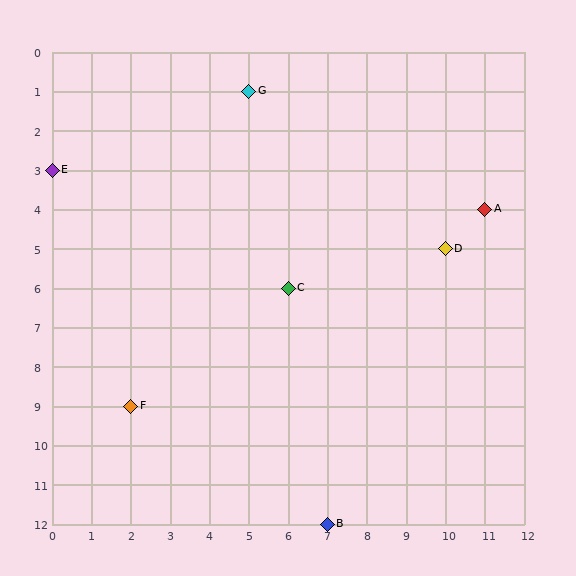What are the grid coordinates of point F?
Point F is at grid coordinates (2, 9).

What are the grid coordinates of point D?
Point D is at grid coordinates (10, 5).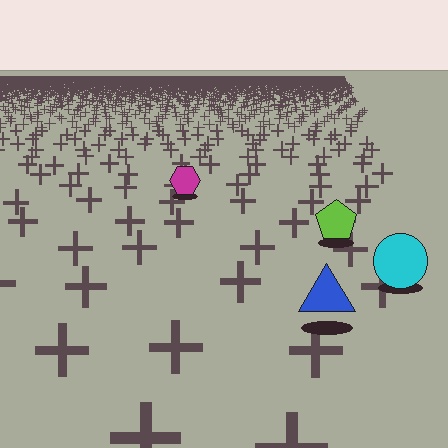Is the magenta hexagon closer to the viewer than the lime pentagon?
No. The lime pentagon is closer — you can tell from the texture gradient: the ground texture is coarser near it.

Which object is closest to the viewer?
The blue triangle is closest. The texture marks near it are larger and more spread out.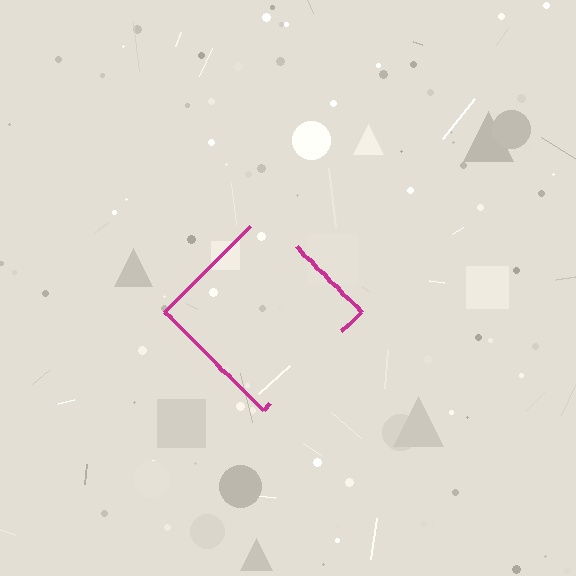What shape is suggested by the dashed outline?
The dashed outline suggests a diamond.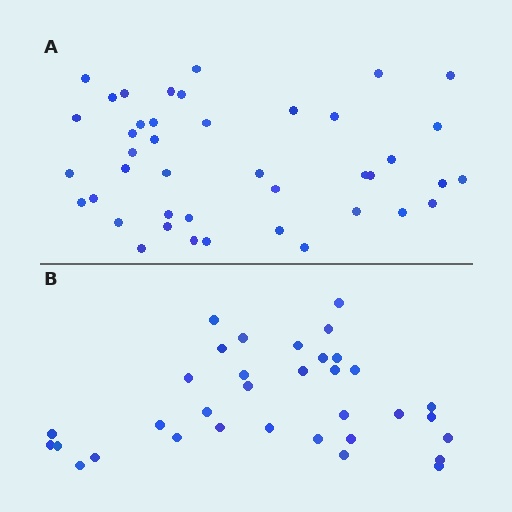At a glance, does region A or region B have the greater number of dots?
Region A (the top region) has more dots.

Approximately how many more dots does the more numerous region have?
Region A has roughly 8 or so more dots than region B.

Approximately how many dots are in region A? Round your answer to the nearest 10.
About 40 dots. (The exact count is 42, which rounds to 40.)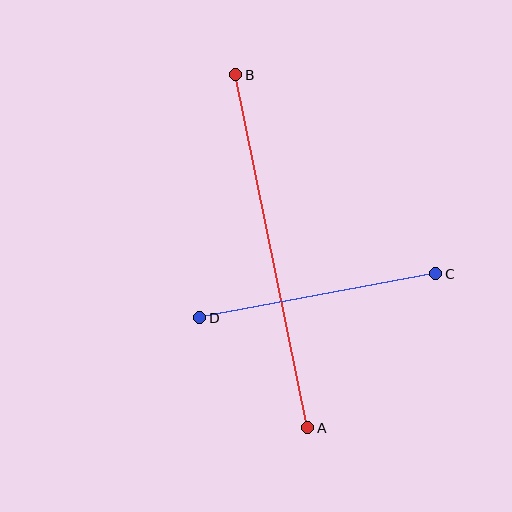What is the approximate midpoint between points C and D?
The midpoint is at approximately (318, 296) pixels.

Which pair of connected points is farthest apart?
Points A and B are farthest apart.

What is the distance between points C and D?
The distance is approximately 240 pixels.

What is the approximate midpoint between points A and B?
The midpoint is at approximately (272, 251) pixels.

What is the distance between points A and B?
The distance is approximately 360 pixels.